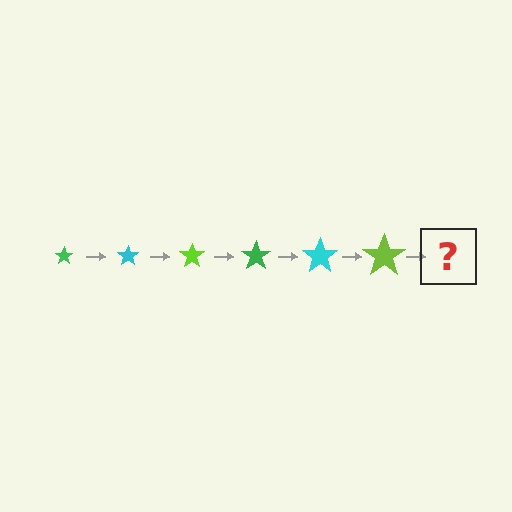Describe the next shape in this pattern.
It should be a green star, larger than the previous one.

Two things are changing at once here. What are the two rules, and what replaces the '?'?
The two rules are that the star grows larger each step and the color cycles through green, cyan, and lime. The '?' should be a green star, larger than the previous one.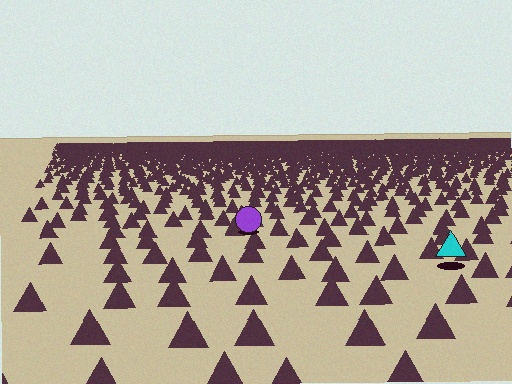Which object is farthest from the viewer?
The purple circle is farthest from the viewer. It appears smaller and the ground texture around it is denser.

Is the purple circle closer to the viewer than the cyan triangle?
No. The cyan triangle is closer — you can tell from the texture gradient: the ground texture is coarser near it.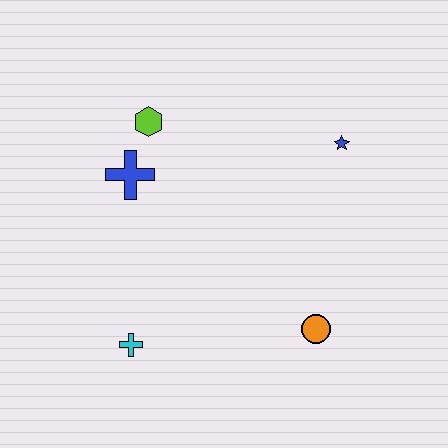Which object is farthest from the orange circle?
The lime hexagon is farthest from the orange circle.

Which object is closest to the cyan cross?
The blue cross is closest to the cyan cross.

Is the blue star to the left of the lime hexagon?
No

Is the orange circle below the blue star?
Yes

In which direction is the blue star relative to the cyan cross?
The blue star is to the right of the cyan cross.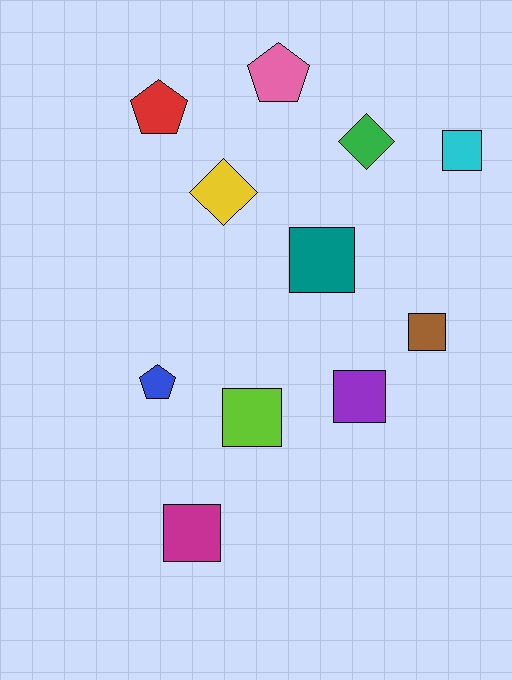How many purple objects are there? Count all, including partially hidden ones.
There is 1 purple object.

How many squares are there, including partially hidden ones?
There are 6 squares.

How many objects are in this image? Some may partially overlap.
There are 11 objects.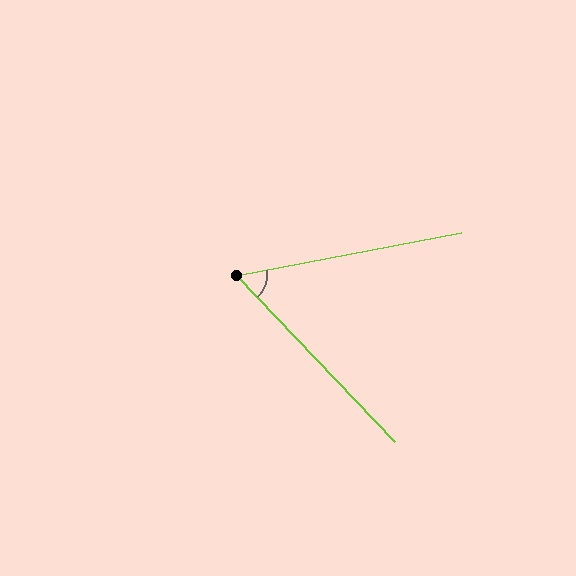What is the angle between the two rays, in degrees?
Approximately 57 degrees.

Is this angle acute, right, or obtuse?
It is acute.